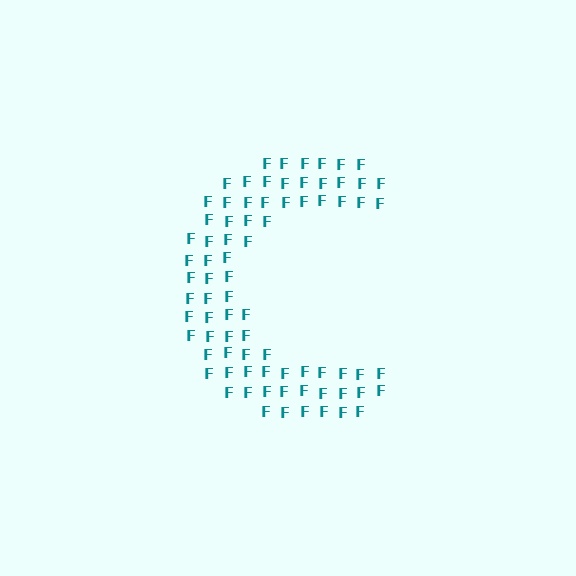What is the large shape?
The large shape is the letter C.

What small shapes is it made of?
It is made of small letter F's.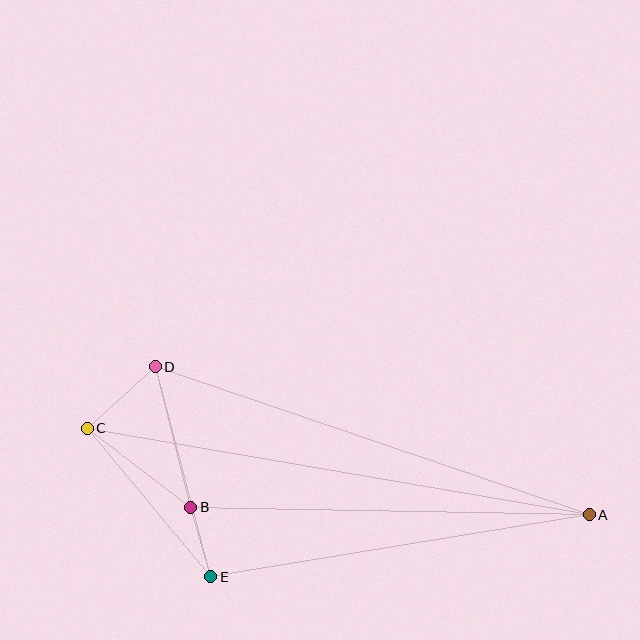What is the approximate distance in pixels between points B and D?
The distance between B and D is approximately 145 pixels.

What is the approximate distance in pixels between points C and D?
The distance between C and D is approximately 92 pixels.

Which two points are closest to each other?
Points B and E are closest to each other.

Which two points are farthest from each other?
Points A and C are farthest from each other.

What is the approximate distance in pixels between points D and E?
The distance between D and E is approximately 217 pixels.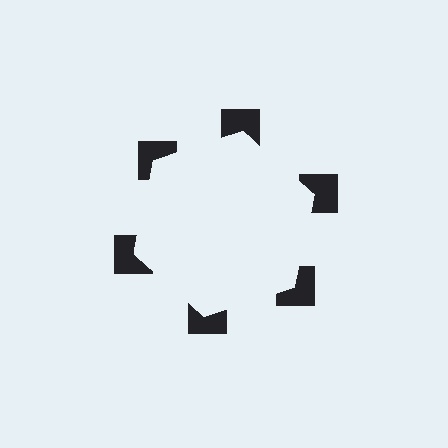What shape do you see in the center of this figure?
An illusory hexagon — its edges are inferred from the aligned wedge cuts in the notched squares, not physically drawn.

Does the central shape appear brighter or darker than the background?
It typically appears slightly brighter than the background, even though no actual brightness change is drawn.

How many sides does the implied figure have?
6 sides.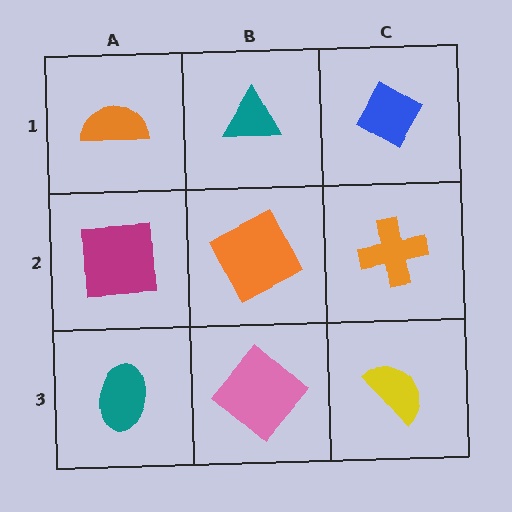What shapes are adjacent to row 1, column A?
A magenta square (row 2, column A), a teal triangle (row 1, column B).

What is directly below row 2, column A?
A teal ellipse.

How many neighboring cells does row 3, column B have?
3.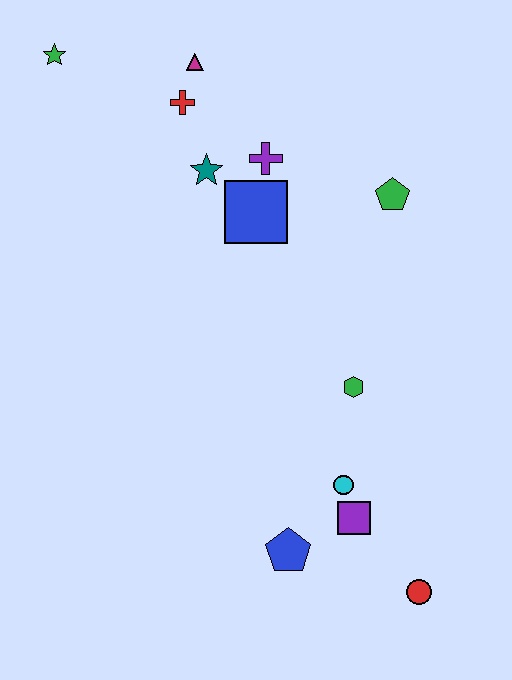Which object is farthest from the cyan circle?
The green star is farthest from the cyan circle.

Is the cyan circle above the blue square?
No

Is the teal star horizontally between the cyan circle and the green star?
Yes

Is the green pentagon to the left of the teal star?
No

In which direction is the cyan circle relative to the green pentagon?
The cyan circle is below the green pentagon.